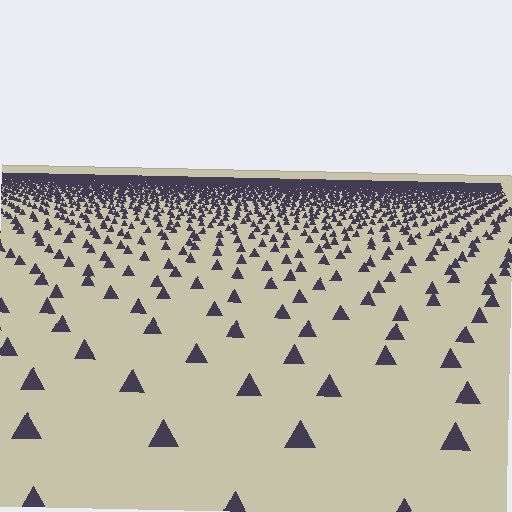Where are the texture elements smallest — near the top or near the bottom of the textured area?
Near the top.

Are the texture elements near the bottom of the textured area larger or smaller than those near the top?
Larger. Near the bottom, elements are closer to the viewer and appear at a bigger on-screen size.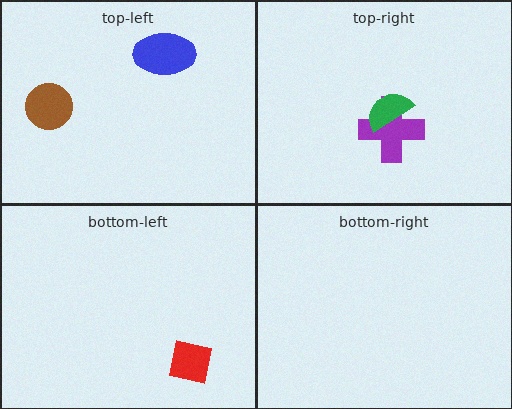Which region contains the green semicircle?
The top-right region.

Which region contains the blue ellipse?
The top-left region.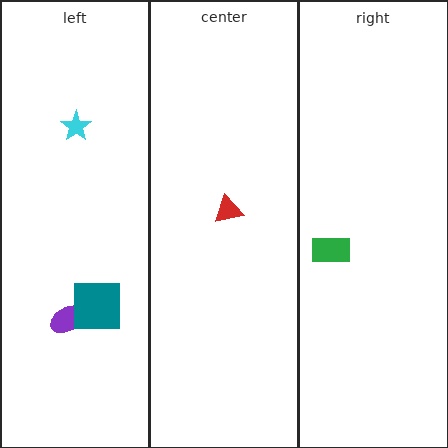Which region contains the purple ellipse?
The left region.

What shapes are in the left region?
The purple ellipse, the cyan star, the teal square.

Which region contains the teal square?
The left region.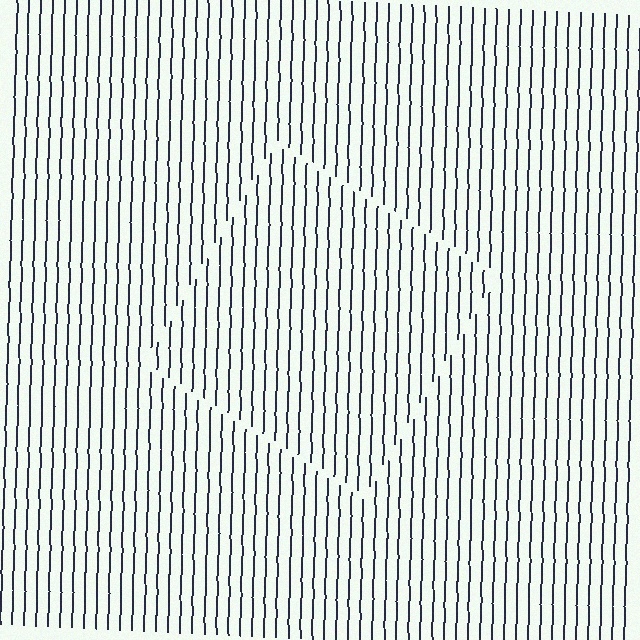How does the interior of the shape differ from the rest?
The interior of the shape contains the same grating, shifted by half a period — the contour is defined by the phase discontinuity where line-ends from the inner and outer gratings abut.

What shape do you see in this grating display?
An illusory square. The interior of the shape contains the same grating, shifted by half a period — the contour is defined by the phase discontinuity where line-ends from the inner and outer gratings abut.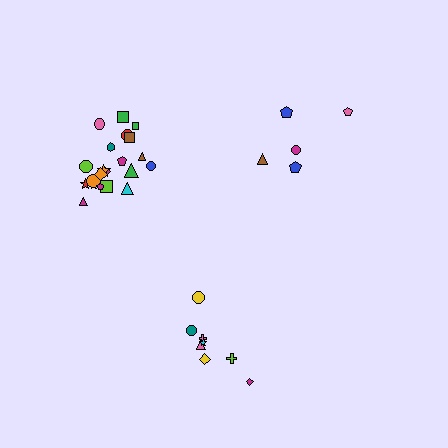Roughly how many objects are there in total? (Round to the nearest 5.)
Roughly 35 objects in total.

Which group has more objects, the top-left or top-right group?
The top-left group.